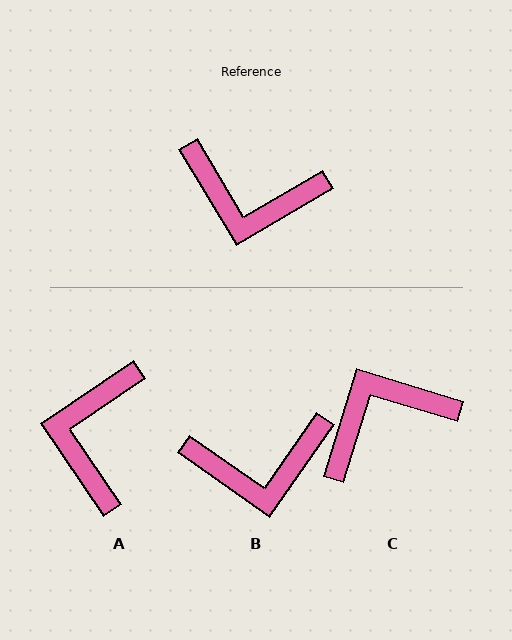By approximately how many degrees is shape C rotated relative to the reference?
Approximately 138 degrees clockwise.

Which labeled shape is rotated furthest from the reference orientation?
C, about 138 degrees away.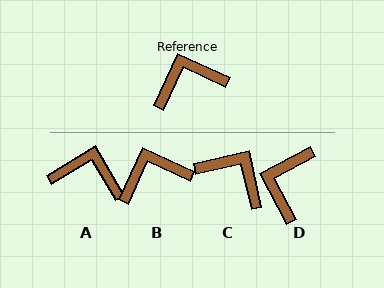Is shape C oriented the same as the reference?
No, it is off by about 53 degrees.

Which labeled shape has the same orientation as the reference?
B.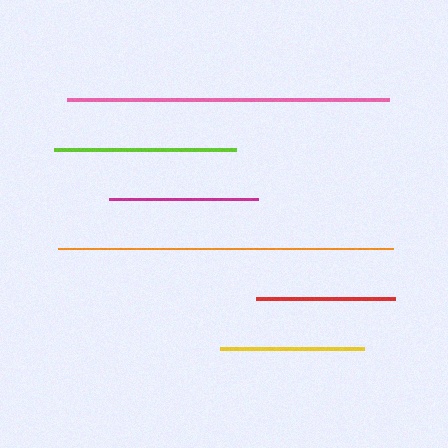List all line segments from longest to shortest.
From longest to shortest: orange, pink, lime, magenta, yellow, red.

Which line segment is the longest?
The orange line is the longest at approximately 335 pixels.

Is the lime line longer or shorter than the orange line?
The orange line is longer than the lime line.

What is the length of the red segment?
The red segment is approximately 140 pixels long.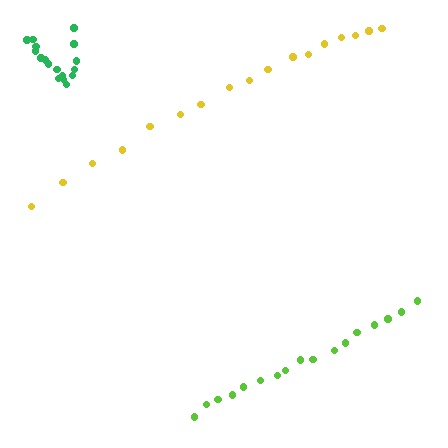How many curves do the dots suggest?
There are 3 distinct paths.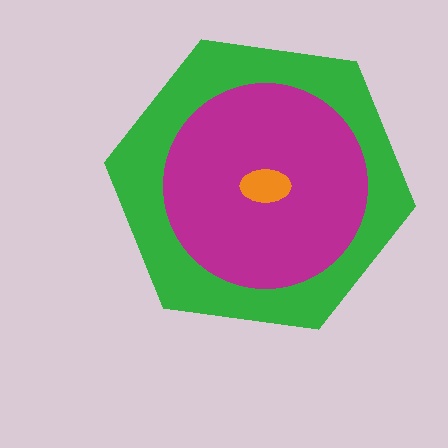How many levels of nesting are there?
3.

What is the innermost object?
The orange ellipse.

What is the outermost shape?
The green hexagon.